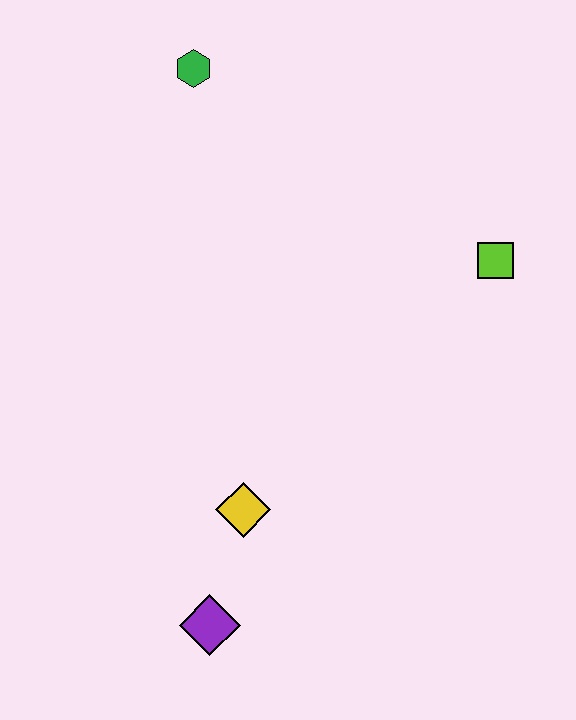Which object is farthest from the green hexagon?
The purple diamond is farthest from the green hexagon.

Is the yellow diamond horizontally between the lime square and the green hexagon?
Yes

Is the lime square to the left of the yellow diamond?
No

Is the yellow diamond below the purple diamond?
No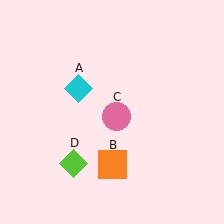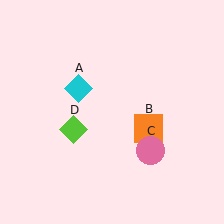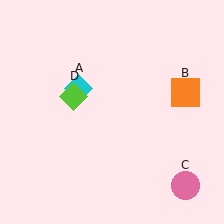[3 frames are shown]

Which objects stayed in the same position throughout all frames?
Cyan diamond (object A) remained stationary.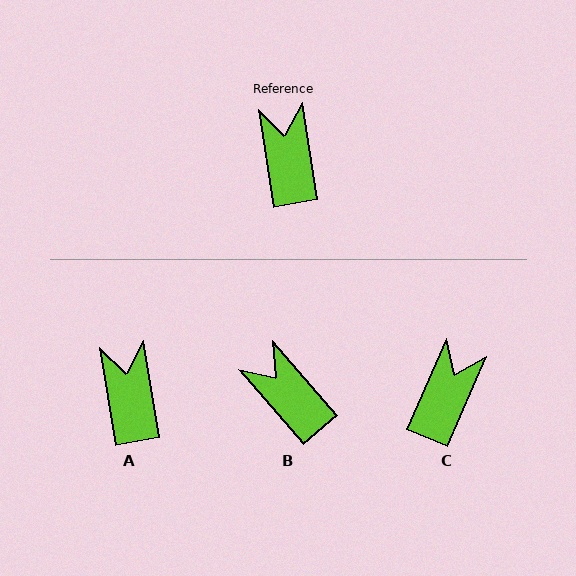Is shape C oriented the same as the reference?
No, it is off by about 33 degrees.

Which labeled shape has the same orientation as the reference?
A.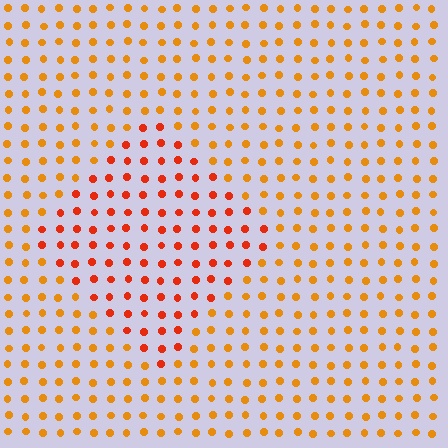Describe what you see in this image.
The image is filled with small orange elements in a uniform arrangement. A diamond-shaped region is visible where the elements are tinted to a slightly different hue, forming a subtle color boundary.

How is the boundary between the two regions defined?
The boundary is defined purely by a slight shift in hue (about 28 degrees). Spacing, size, and orientation are identical on both sides.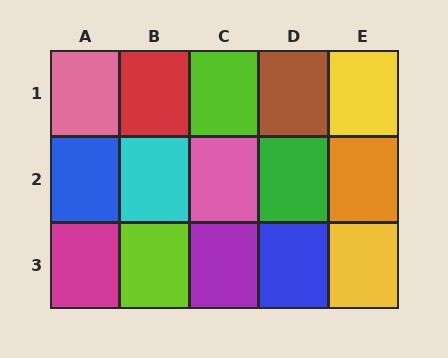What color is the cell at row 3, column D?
Blue.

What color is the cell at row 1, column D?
Brown.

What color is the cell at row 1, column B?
Red.